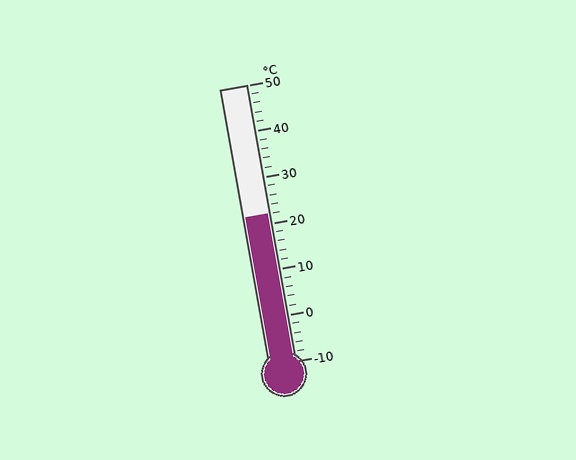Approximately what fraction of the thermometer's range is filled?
The thermometer is filled to approximately 55% of its range.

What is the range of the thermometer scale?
The thermometer scale ranges from -10°C to 50°C.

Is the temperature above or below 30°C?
The temperature is below 30°C.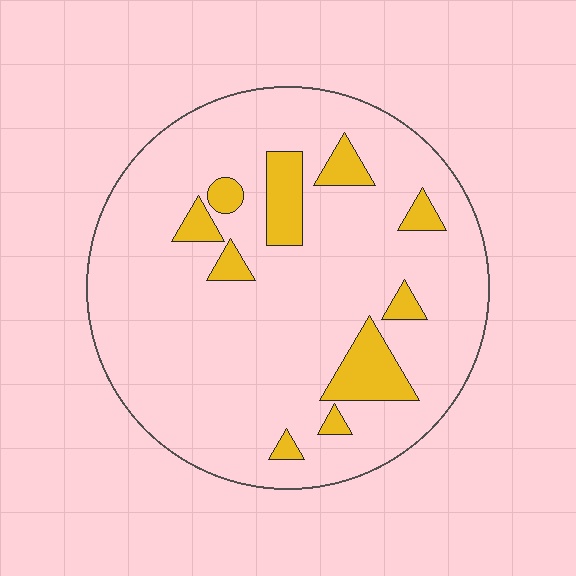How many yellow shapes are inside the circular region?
10.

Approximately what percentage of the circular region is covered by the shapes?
Approximately 15%.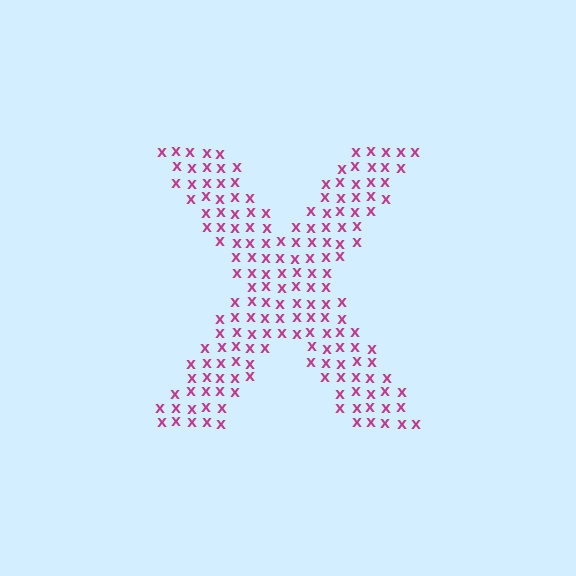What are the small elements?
The small elements are letter X's.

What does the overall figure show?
The overall figure shows the letter X.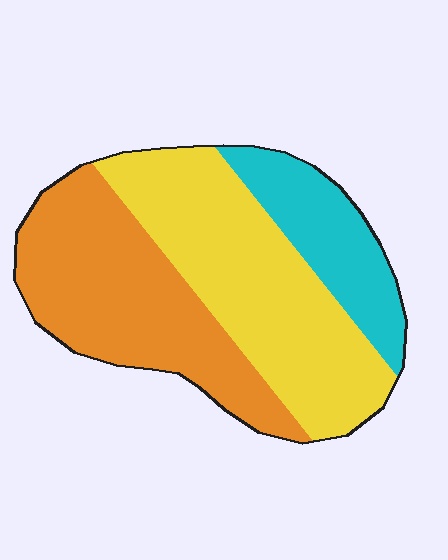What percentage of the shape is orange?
Orange covers 38% of the shape.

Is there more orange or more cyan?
Orange.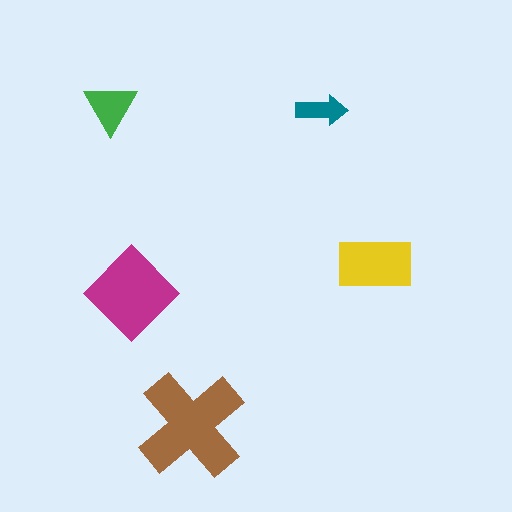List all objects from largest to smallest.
The brown cross, the magenta diamond, the yellow rectangle, the green triangle, the teal arrow.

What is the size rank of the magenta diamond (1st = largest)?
2nd.